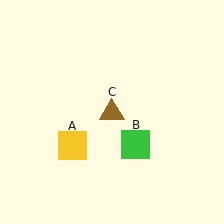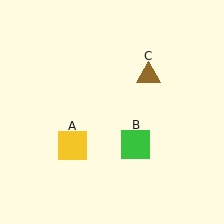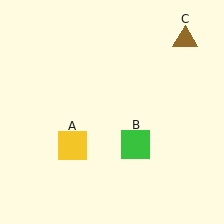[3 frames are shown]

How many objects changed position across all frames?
1 object changed position: brown triangle (object C).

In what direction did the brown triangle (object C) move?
The brown triangle (object C) moved up and to the right.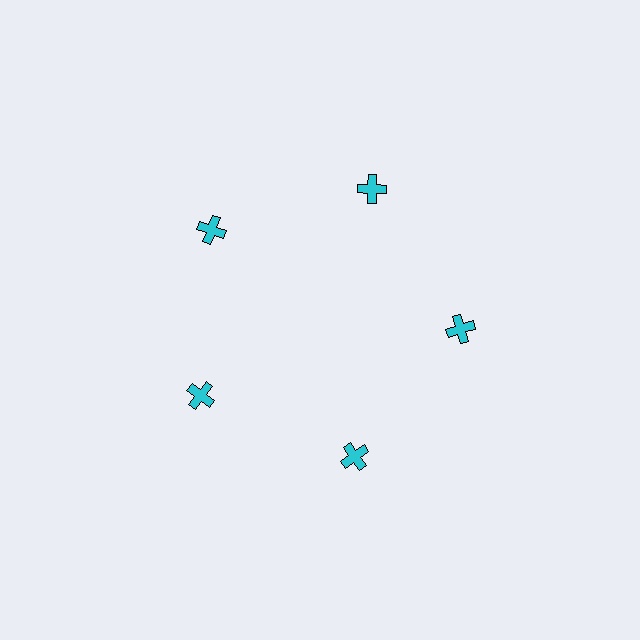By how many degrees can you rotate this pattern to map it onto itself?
The pattern maps onto itself every 72 degrees of rotation.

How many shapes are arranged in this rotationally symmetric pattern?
There are 5 shapes, arranged in 5 groups of 1.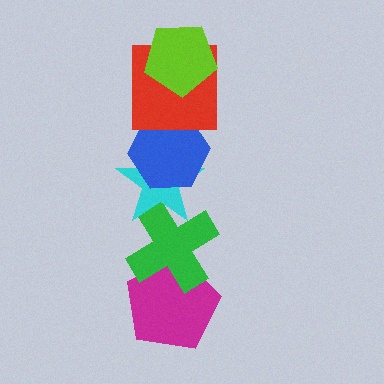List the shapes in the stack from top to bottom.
From top to bottom: the lime pentagon, the red square, the blue hexagon, the cyan star, the green cross, the magenta pentagon.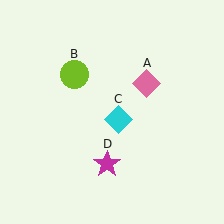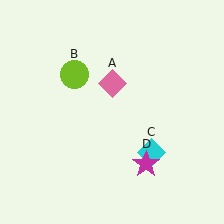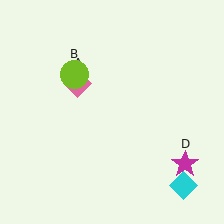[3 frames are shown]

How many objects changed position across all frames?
3 objects changed position: pink diamond (object A), cyan diamond (object C), magenta star (object D).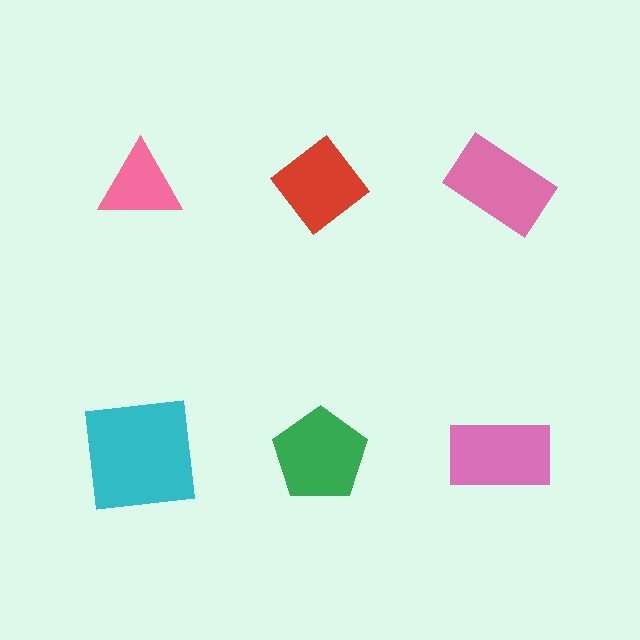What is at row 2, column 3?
A pink rectangle.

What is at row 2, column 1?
A cyan square.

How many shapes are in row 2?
3 shapes.